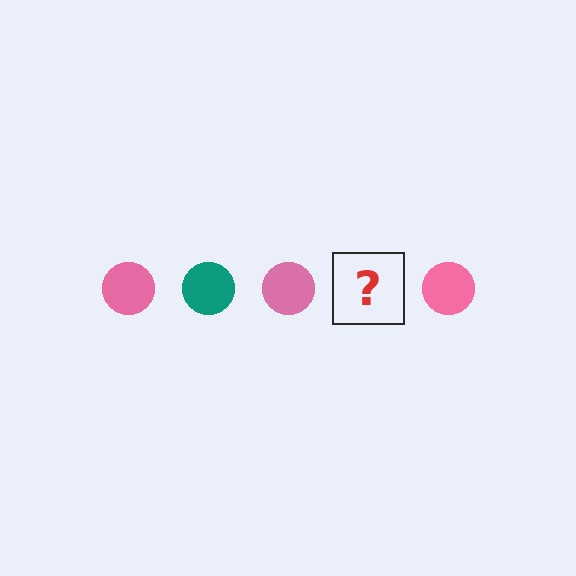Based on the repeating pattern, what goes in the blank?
The blank should be a teal circle.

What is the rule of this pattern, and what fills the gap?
The rule is that the pattern cycles through pink, teal circles. The gap should be filled with a teal circle.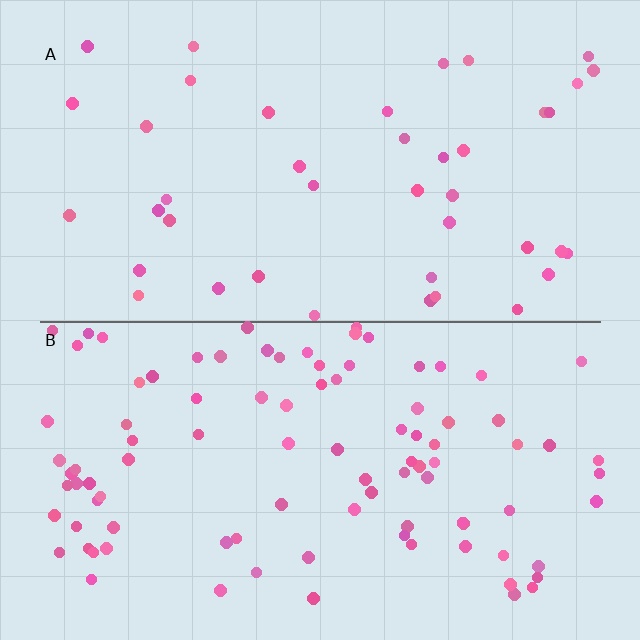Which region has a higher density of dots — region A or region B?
B (the bottom).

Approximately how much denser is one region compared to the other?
Approximately 2.3× — region B over region A.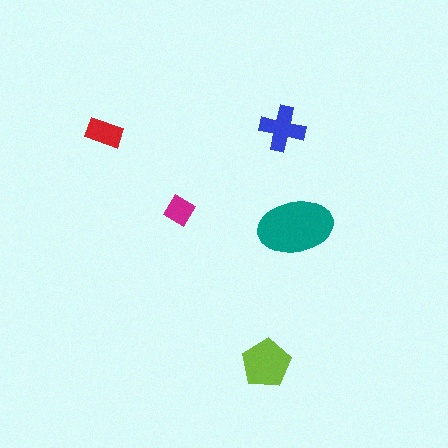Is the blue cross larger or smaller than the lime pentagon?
Smaller.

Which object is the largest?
The teal ellipse.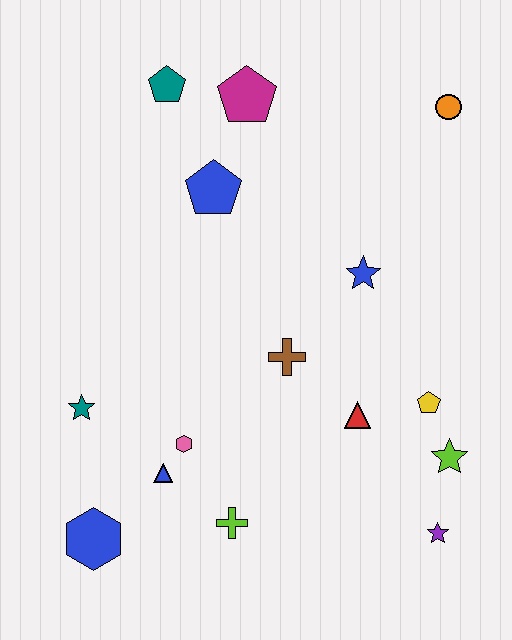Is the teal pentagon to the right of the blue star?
No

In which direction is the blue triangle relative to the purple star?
The blue triangle is to the left of the purple star.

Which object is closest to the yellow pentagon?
The lime star is closest to the yellow pentagon.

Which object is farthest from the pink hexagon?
The orange circle is farthest from the pink hexagon.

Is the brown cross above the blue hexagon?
Yes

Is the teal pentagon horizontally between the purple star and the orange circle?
No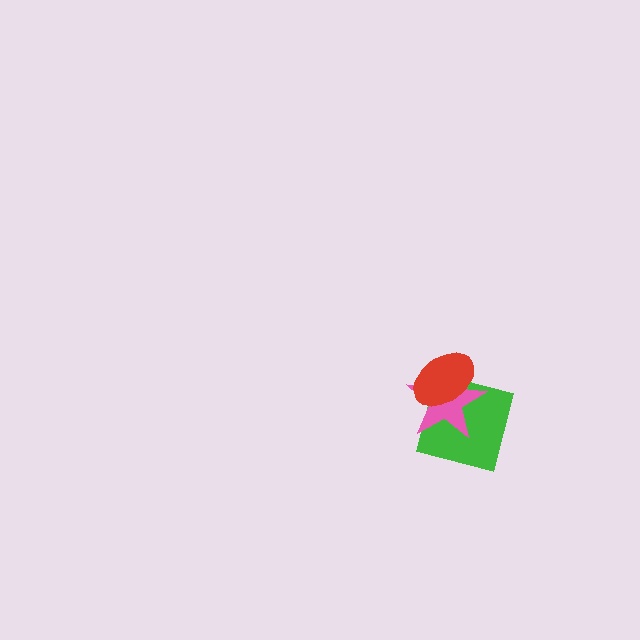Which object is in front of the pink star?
The red ellipse is in front of the pink star.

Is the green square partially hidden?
Yes, it is partially covered by another shape.